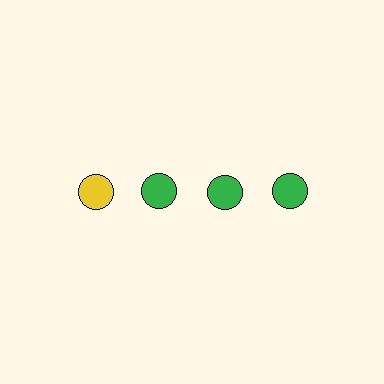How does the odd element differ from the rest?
It has a different color: yellow instead of green.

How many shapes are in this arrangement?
There are 4 shapes arranged in a grid pattern.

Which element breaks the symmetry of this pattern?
The yellow circle in the top row, leftmost column breaks the symmetry. All other shapes are green circles.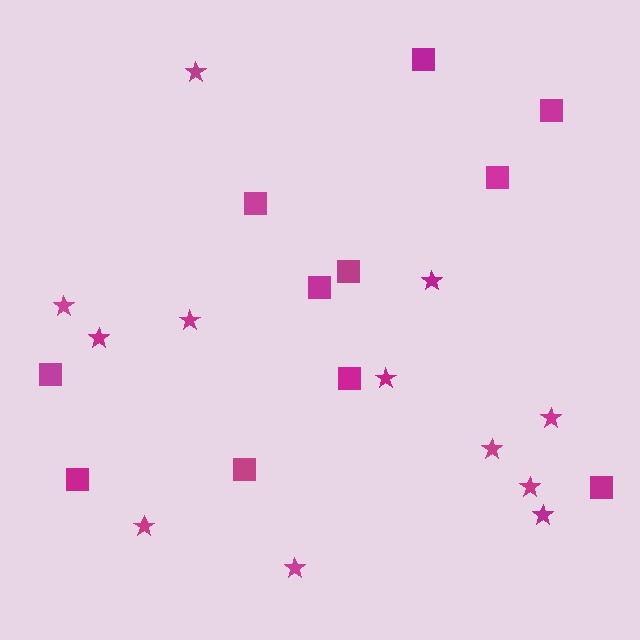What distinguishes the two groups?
There are 2 groups: one group of squares (11) and one group of stars (12).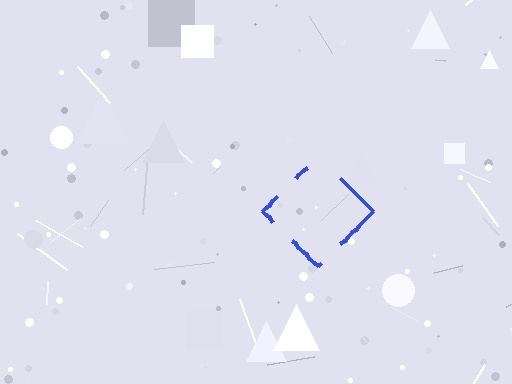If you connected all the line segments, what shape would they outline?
They would outline a diamond.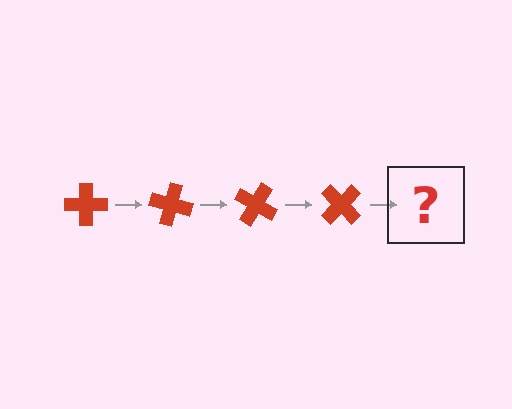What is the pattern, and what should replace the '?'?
The pattern is that the cross rotates 15 degrees each step. The '?' should be a red cross rotated 60 degrees.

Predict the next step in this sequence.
The next step is a red cross rotated 60 degrees.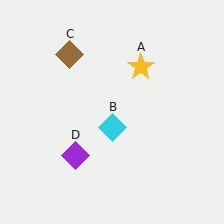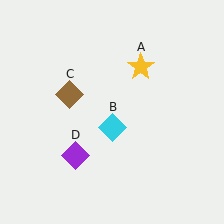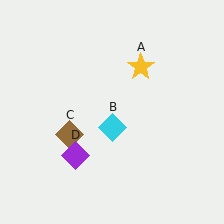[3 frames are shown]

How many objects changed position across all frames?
1 object changed position: brown diamond (object C).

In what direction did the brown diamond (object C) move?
The brown diamond (object C) moved down.